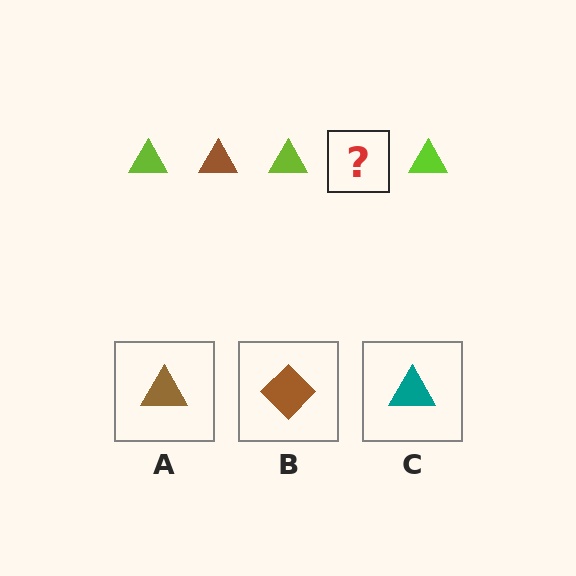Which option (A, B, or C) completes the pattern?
A.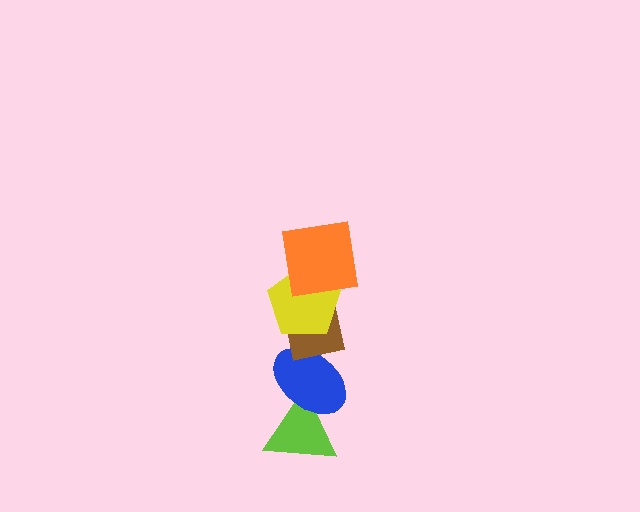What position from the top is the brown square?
The brown square is 3rd from the top.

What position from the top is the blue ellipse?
The blue ellipse is 4th from the top.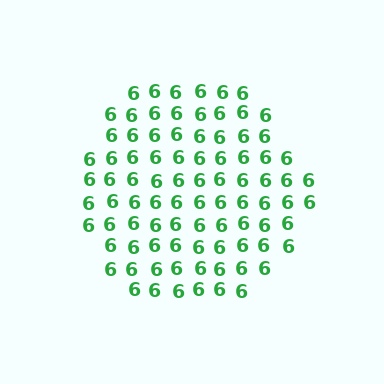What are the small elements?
The small elements are digit 6's.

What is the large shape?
The large shape is a hexagon.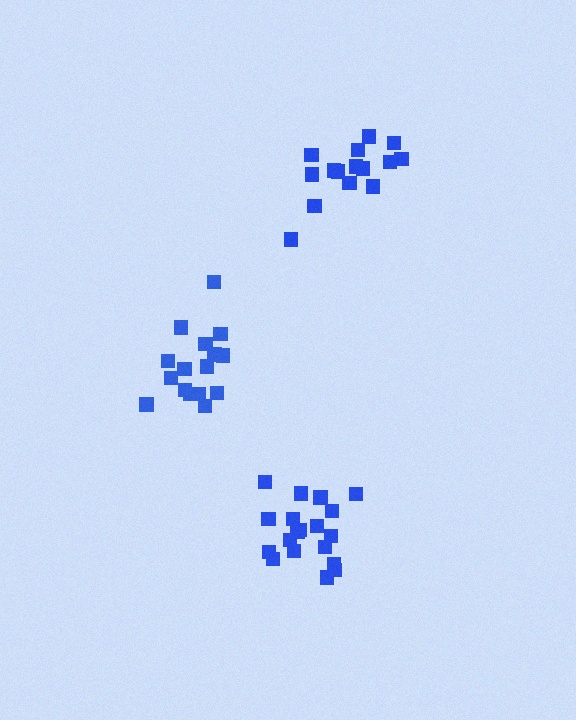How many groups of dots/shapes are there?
There are 3 groups.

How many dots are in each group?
Group 1: 16 dots, Group 2: 15 dots, Group 3: 19 dots (50 total).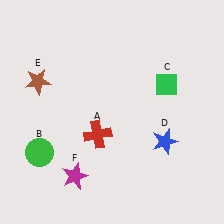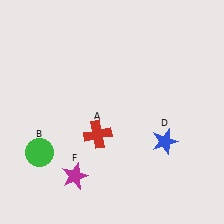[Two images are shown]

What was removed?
The brown star (E), the green diamond (C) were removed in Image 2.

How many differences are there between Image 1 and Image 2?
There are 2 differences between the two images.